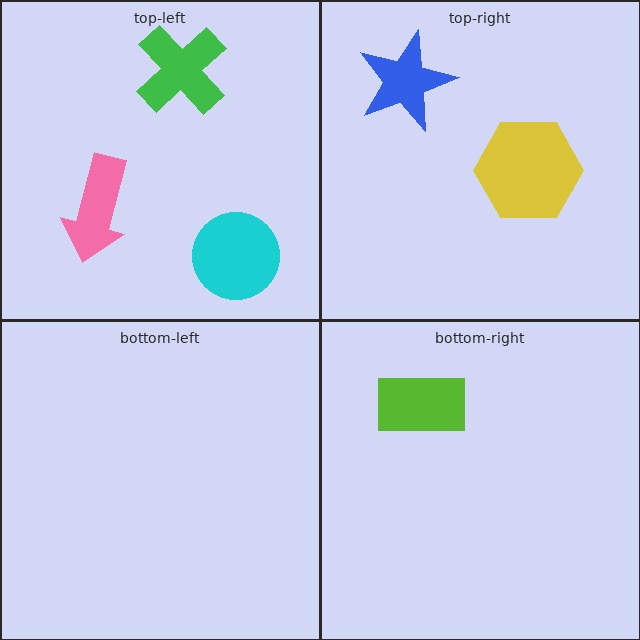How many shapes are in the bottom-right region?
1.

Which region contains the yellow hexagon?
The top-right region.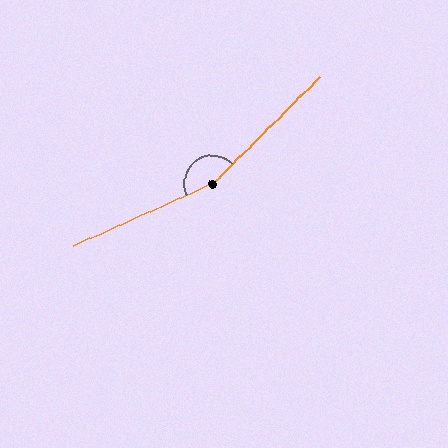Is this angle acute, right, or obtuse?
It is obtuse.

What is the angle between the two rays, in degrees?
Approximately 160 degrees.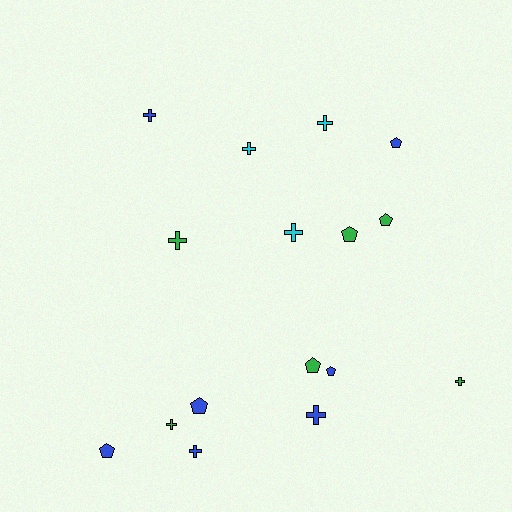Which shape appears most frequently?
Cross, with 9 objects.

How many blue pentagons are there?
There are 4 blue pentagons.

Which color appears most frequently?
Blue, with 7 objects.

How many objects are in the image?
There are 16 objects.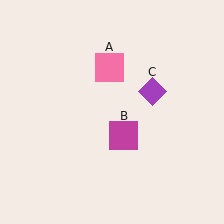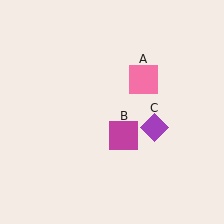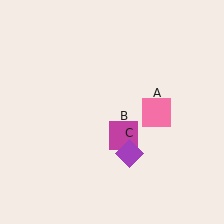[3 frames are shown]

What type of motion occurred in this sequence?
The pink square (object A), purple diamond (object C) rotated clockwise around the center of the scene.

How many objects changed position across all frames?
2 objects changed position: pink square (object A), purple diamond (object C).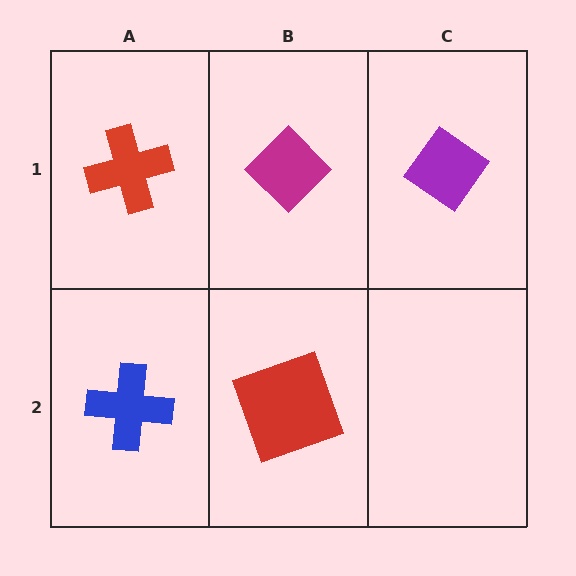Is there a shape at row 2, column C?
No, that cell is empty.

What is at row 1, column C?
A purple diamond.